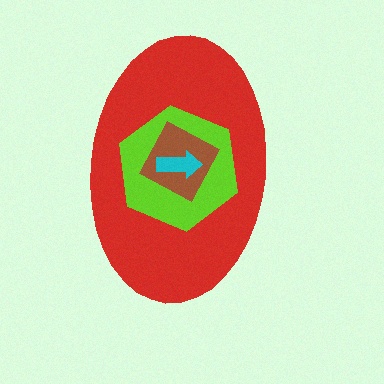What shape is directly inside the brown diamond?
The cyan arrow.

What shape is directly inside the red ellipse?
The lime hexagon.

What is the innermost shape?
The cyan arrow.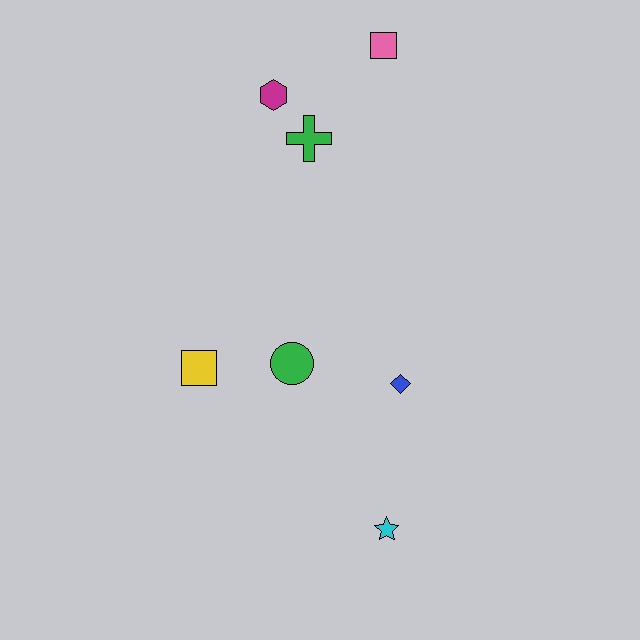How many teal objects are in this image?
There are no teal objects.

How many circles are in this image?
There is 1 circle.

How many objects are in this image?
There are 7 objects.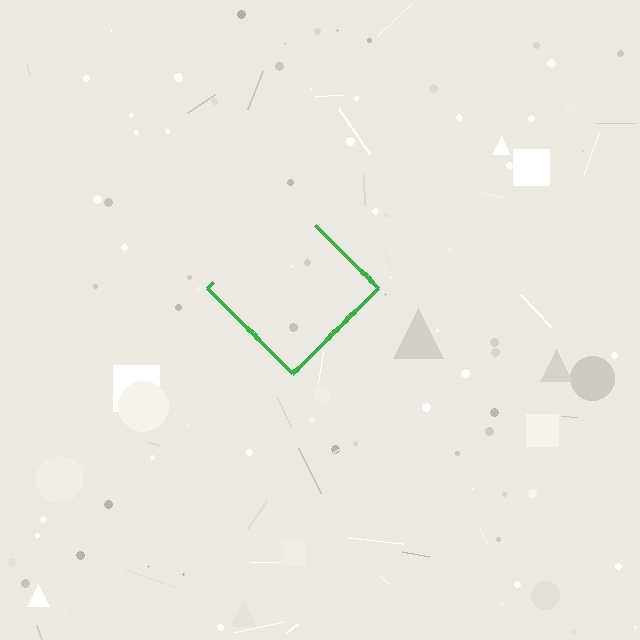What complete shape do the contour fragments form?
The contour fragments form a diamond.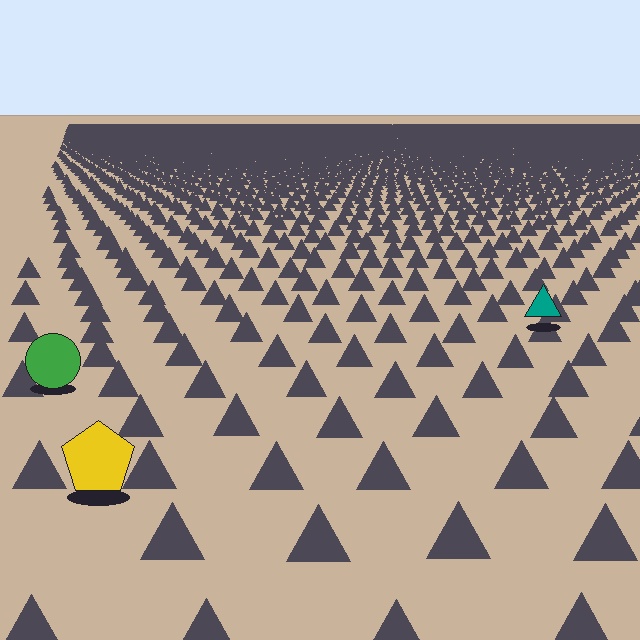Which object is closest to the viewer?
The yellow pentagon is closest. The texture marks near it are larger and more spread out.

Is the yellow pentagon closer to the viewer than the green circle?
Yes. The yellow pentagon is closer — you can tell from the texture gradient: the ground texture is coarser near it.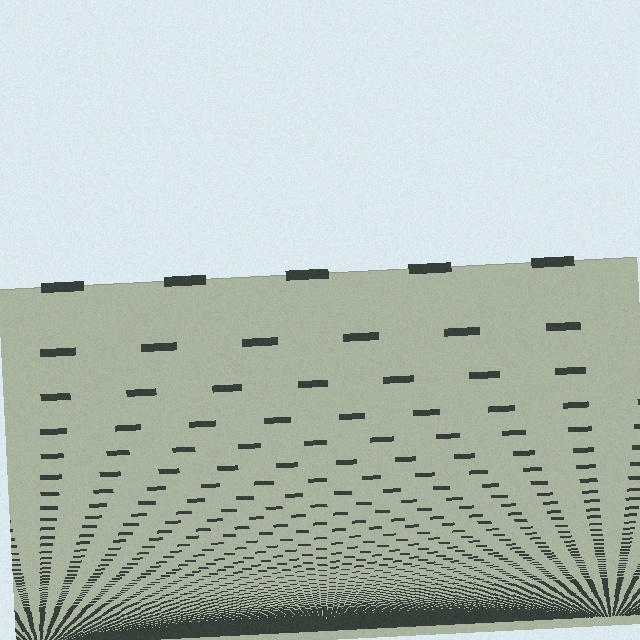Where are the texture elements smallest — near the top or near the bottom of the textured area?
Near the bottom.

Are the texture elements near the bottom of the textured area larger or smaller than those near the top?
Smaller. The gradient is inverted — elements near the bottom are smaller and denser.